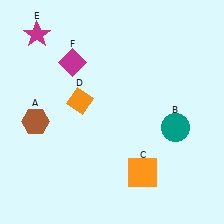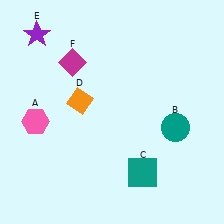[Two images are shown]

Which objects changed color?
A changed from brown to pink. C changed from orange to teal. E changed from magenta to purple.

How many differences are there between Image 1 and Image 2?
There are 3 differences between the two images.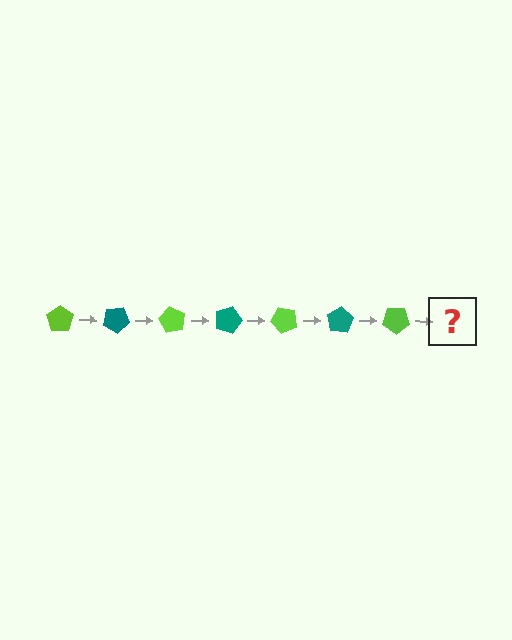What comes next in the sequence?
The next element should be a teal pentagon, rotated 210 degrees from the start.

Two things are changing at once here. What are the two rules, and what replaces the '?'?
The two rules are that it rotates 30 degrees each step and the color cycles through lime and teal. The '?' should be a teal pentagon, rotated 210 degrees from the start.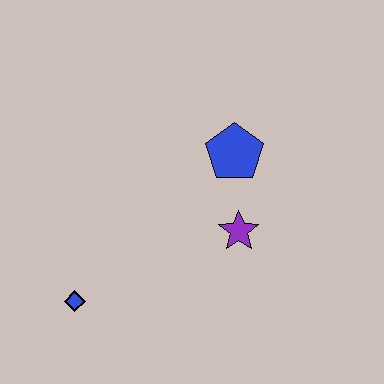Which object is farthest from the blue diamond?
The blue pentagon is farthest from the blue diamond.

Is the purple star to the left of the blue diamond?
No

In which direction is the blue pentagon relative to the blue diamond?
The blue pentagon is to the right of the blue diamond.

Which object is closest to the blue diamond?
The purple star is closest to the blue diamond.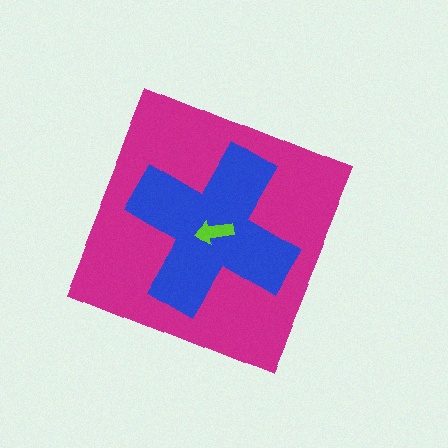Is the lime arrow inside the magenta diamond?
Yes.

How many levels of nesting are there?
3.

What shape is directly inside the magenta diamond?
The blue cross.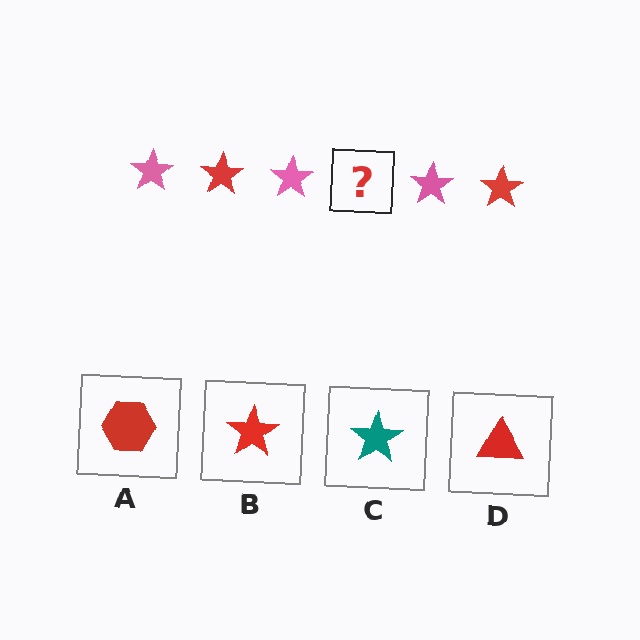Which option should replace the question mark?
Option B.